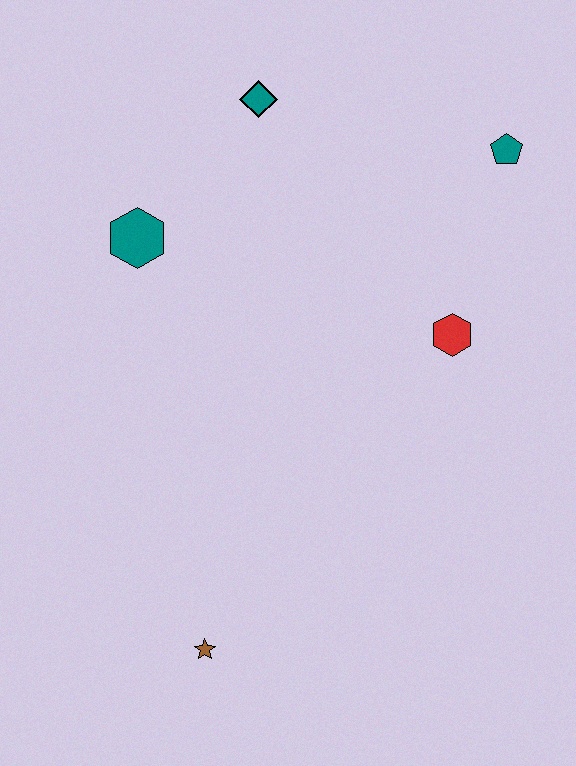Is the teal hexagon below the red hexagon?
No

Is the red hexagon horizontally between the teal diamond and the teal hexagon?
No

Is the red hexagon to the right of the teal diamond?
Yes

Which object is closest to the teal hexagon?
The teal diamond is closest to the teal hexagon.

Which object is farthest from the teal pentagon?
The brown star is farthest from the teal pentagon.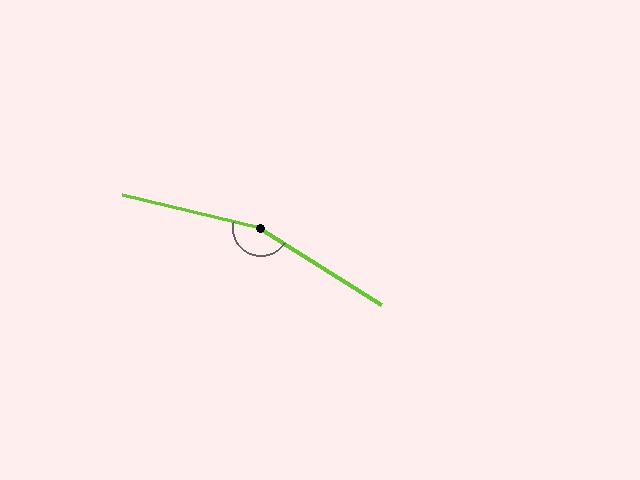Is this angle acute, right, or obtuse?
It is obtuse.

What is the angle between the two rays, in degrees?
Approximately 162 degrees.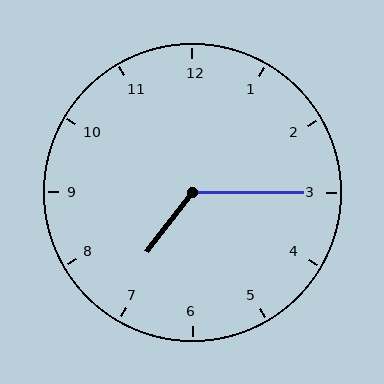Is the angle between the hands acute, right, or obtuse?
It is obtuse.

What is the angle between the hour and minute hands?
Approximately 128 degrees.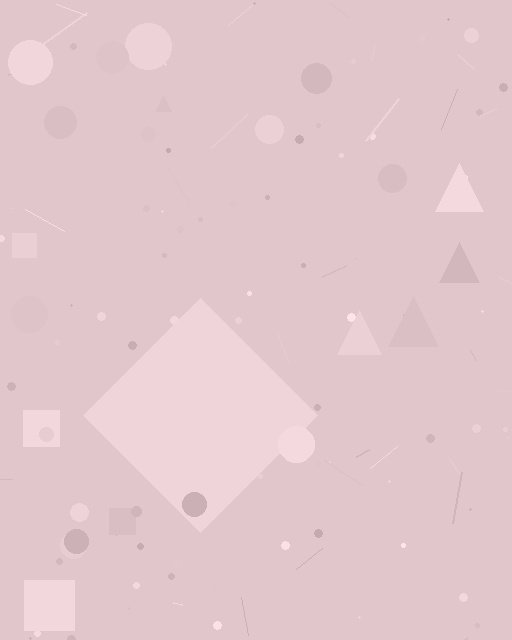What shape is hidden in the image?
A diamond is hidden in the image.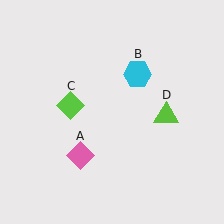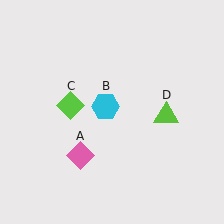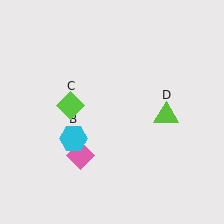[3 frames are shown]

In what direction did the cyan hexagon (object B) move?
The cyan hexagon (object B) moved down and to the left.